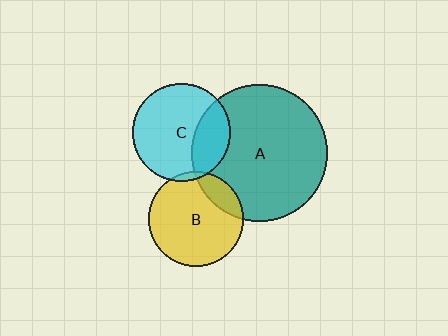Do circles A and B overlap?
Yes.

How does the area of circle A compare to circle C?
Approximately 1.9 times.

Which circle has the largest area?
Circle A (teal).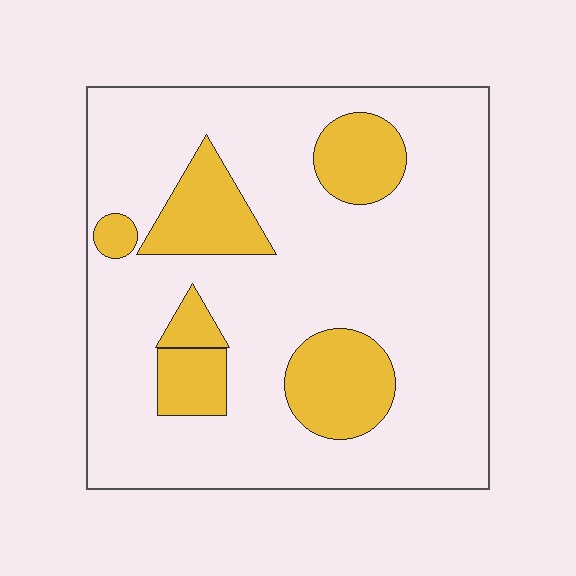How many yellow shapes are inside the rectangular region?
6.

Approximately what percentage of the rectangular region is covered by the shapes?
Approximately 20%.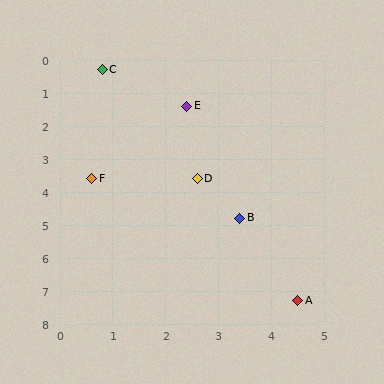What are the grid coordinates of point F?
Point F is at approximately (0.6, 3.6).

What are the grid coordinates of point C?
Point C is at approximately (0.8, 0.3).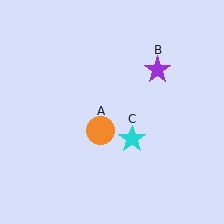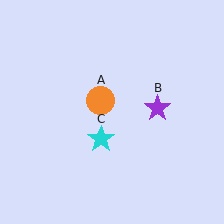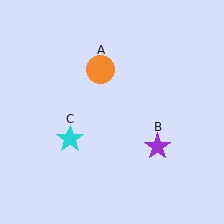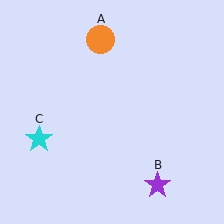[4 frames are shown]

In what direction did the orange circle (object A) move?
The orange circle (object A) moved up.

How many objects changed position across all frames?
3 objects changed position: orange circle (object A), purple star (object B), cyan star (object C).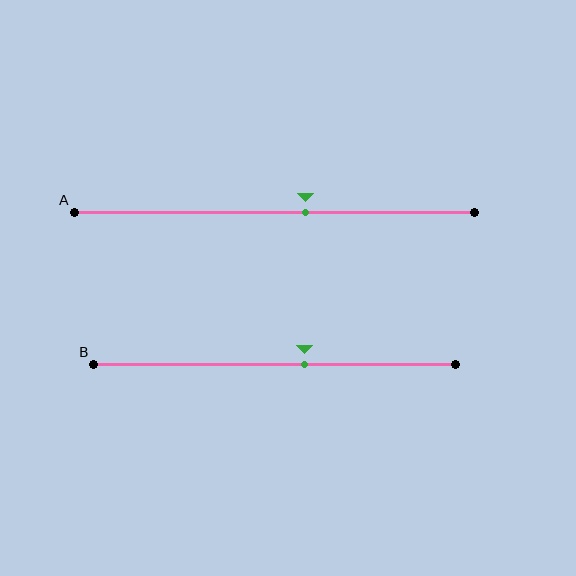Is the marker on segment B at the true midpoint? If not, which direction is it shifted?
No, the marker on segment B is shifted to the right by about 8% of the segment length.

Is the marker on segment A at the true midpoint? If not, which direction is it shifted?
No, the marker on segment A is shifted to the right by about 8% of the segment length.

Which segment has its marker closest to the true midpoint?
Segment A has its marker closest to the true midpoint.